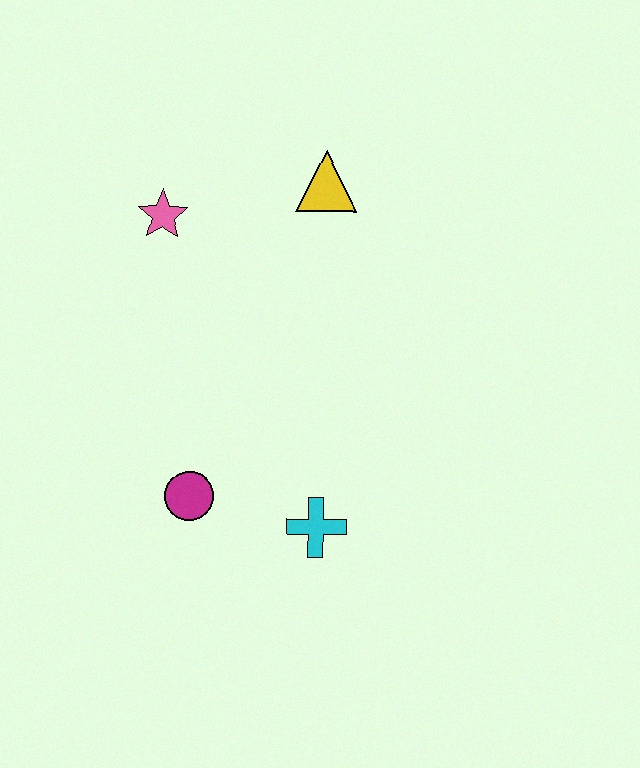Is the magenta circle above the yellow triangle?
No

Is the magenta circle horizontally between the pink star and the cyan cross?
Yes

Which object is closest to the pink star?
The yellow triangle is closest to the pink star.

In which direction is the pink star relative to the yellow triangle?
The pink star is to the left of the yellow triangle.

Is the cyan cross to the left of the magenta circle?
No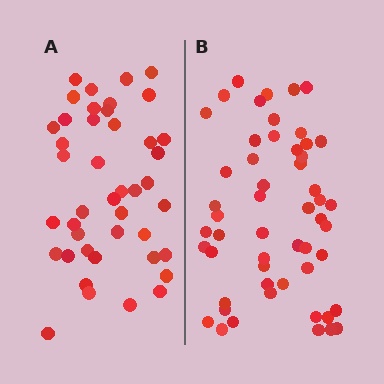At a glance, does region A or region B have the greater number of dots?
Region B (the right region) has more dots.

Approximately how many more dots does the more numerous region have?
Region B has roughly 10 or so more dots than region A.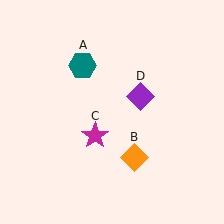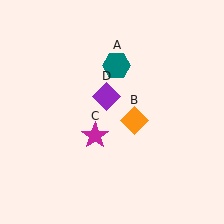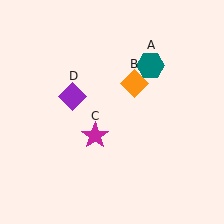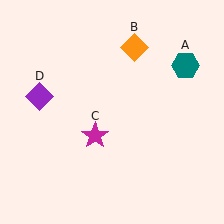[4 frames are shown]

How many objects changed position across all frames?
3 objects changed position: teal hexagon (object A), orange diamond (object B), purple diamond (object D).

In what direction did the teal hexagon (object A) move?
The teal hexagon (object A) moved right.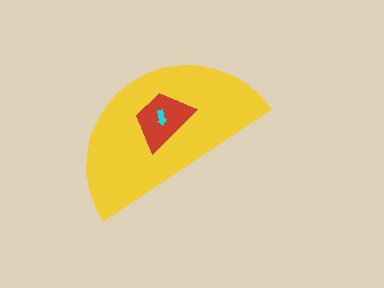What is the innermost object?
The cyan arrow.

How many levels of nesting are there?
3.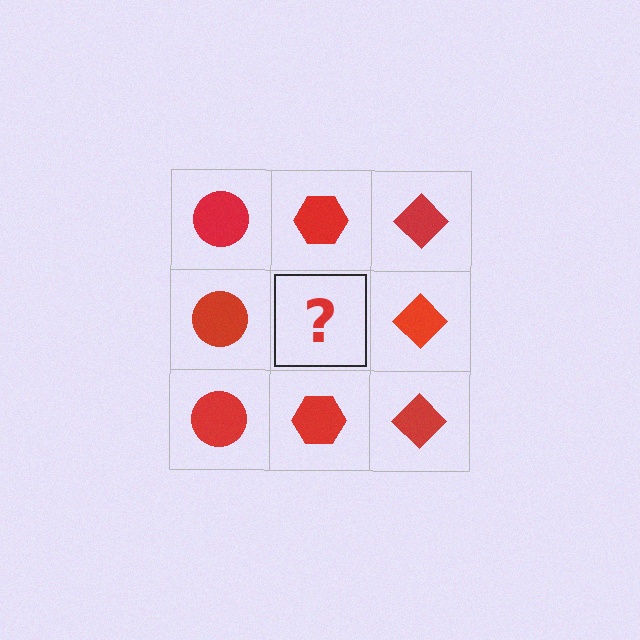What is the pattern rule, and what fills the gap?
The rule is that each column has a consistent shape. The gap should be filled with a red hexagon.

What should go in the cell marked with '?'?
The missing cell should contain a red hexagon.